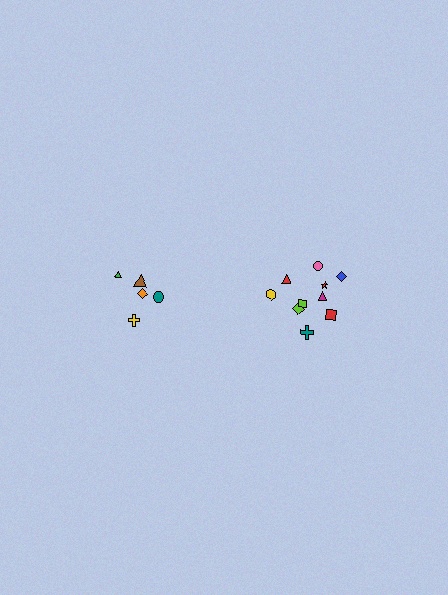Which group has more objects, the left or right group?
The right group.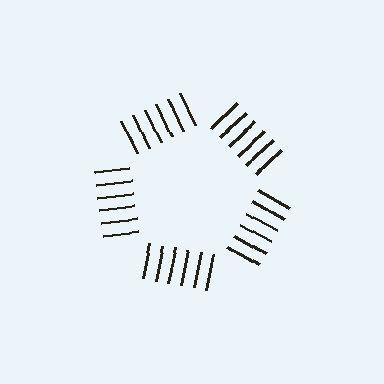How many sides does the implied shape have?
5 sides — the line-ends trace a pentagon.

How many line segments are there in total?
30 — 6 along each of the 5 edges.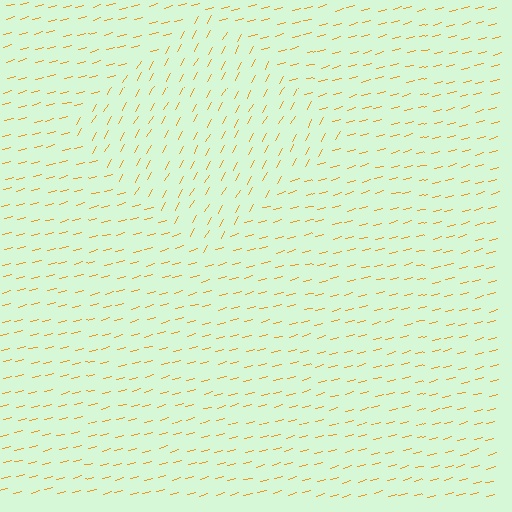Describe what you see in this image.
The image is filled with small orange line segments. A diamond region in the image has lines oriented differently from the surrounding lines, creating a visible texture boundary.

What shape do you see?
I see a diamond.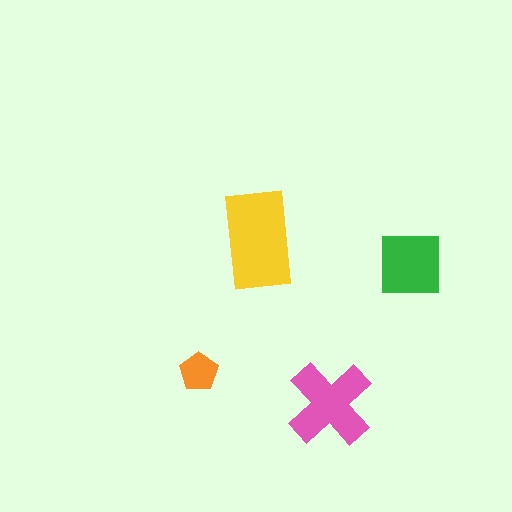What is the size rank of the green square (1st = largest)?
3rd.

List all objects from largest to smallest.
The yellow rectangle, the pink cross, the green square, the orange pentagon.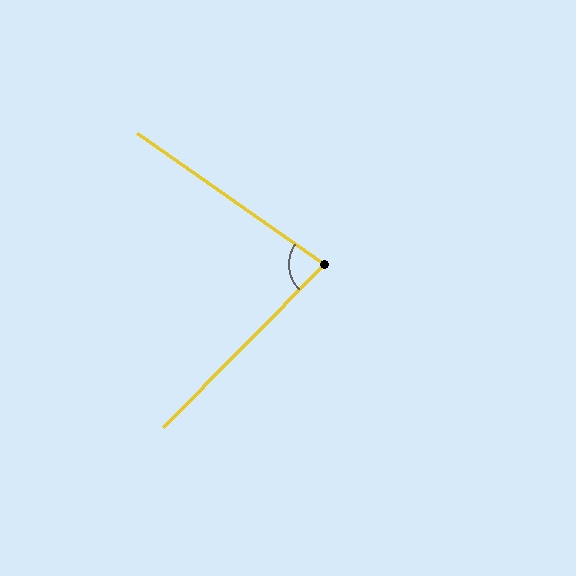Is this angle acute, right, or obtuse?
It is acute.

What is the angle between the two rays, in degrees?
Approximately 81 degrees.